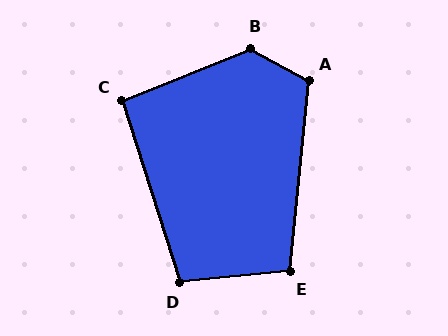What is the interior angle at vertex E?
Approximately 102 degrees (obtuse).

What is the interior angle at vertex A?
Approximately 113 degrees (obtuse).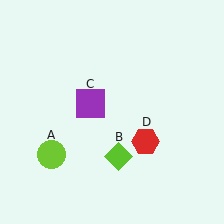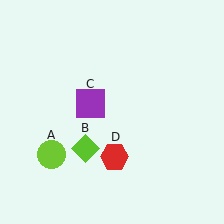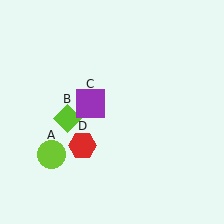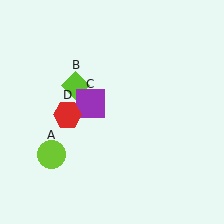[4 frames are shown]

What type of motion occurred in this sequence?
The lime diamond (object B), red hexagon (object D) rotated clockwise around the center of the scene.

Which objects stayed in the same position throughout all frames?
Lime circle (object A) and purple square (object C) remained stationary.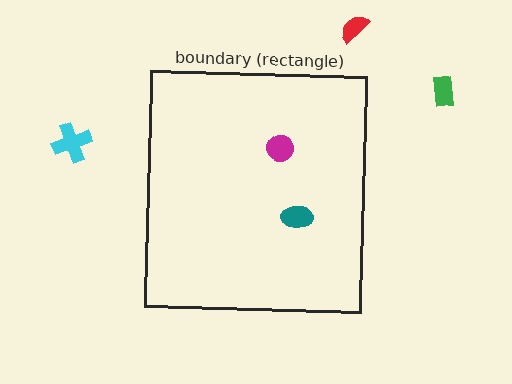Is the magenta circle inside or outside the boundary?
Inside.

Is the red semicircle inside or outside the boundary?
Outside.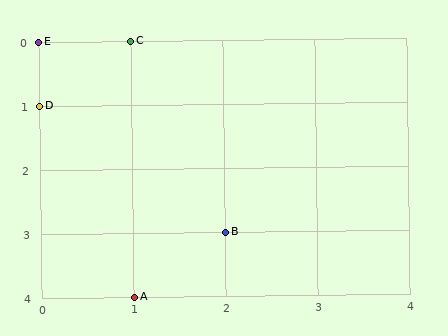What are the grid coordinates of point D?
Point D is at grid coordinates (0, 1).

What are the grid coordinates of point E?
Point E is at grid coordinates (0, 0).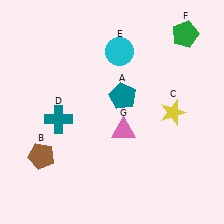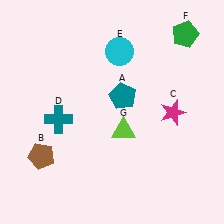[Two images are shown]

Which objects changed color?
C changed from yellow to magenta. G changed from pink to lime.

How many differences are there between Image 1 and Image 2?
There are 2 differences between the two images.